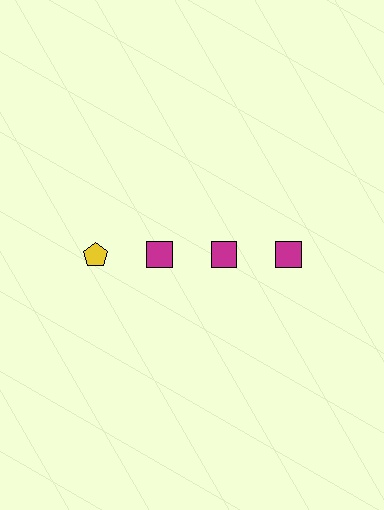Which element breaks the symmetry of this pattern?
The yellow pentagon in the top row, leftmost column breaks the symmetry. All other shapes are magenta squares.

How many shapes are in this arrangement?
There are 4 shapes arranged in a grid pattern.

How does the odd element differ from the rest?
It differs in both color (yellow instead of magenta) and shape (pentagon instead of square).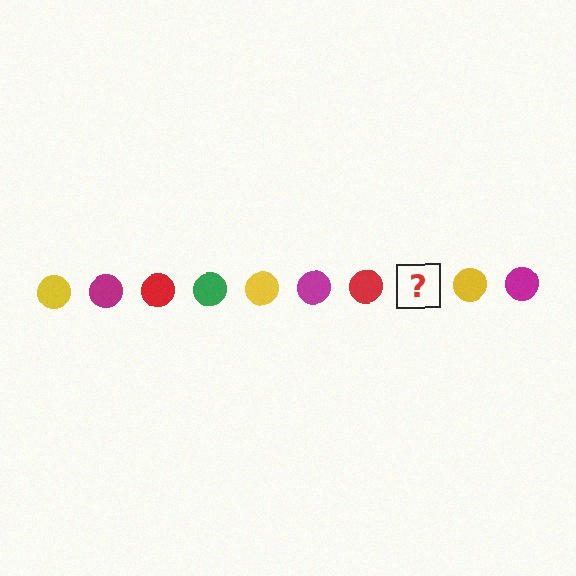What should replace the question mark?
The question mark should be replaced with a green circle.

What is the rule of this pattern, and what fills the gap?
The rule is that the pattern cycles through yellow, magenta, red, green circles. The gap should be filled with a green circle.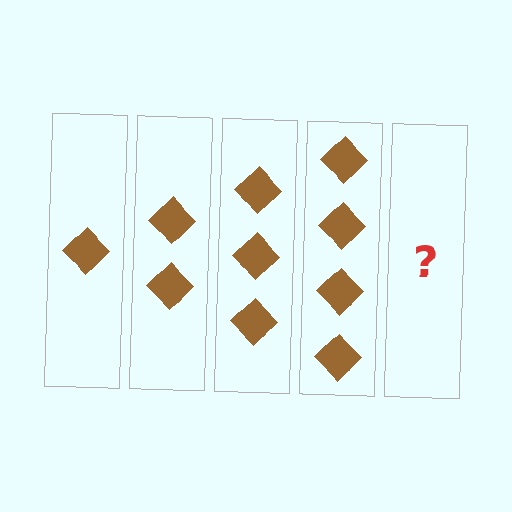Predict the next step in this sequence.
The next step is 5 diamonds.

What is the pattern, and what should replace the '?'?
The pattern is that each step adds one more diamond. The '?' should be 5 diamonds.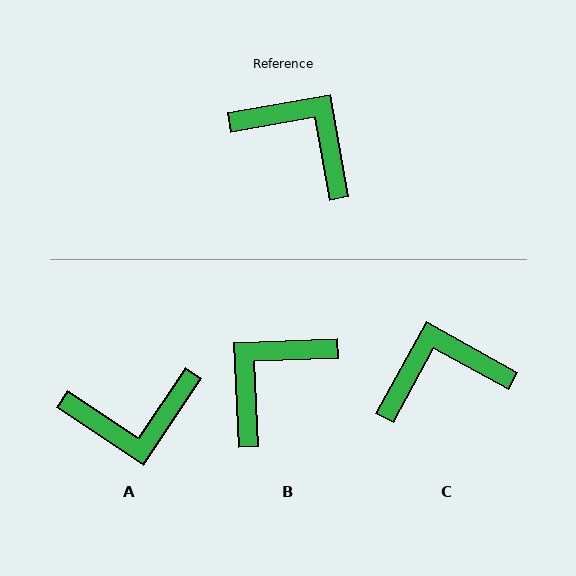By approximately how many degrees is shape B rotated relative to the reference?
Approximately 82 degrees counter-clockwise.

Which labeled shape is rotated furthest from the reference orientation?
A, about 134 degrees away.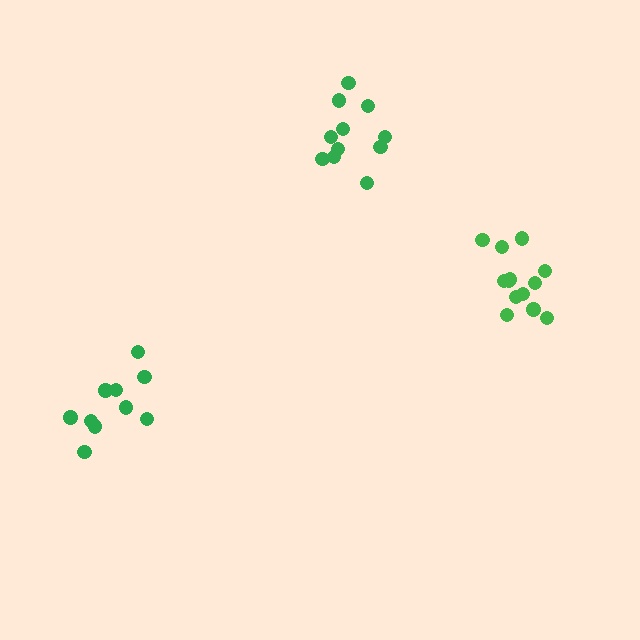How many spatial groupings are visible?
There are 3 spatial groupings.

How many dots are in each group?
Group 1: 11 dots, Group 2: 10 dots, Group 3: 13 dots (34 total).